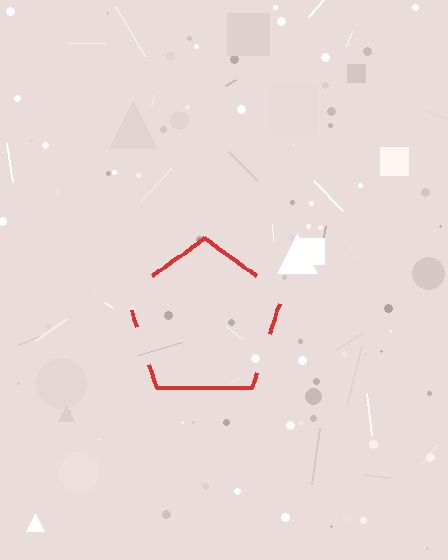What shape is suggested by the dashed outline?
The dashed outline suggests a pentagon.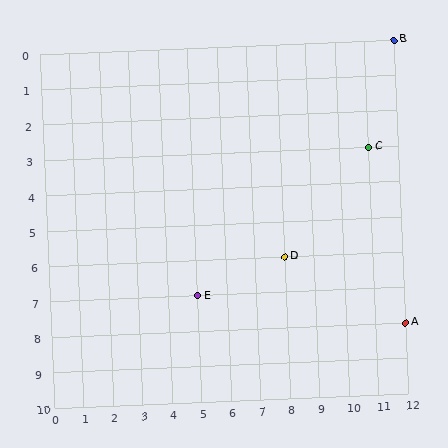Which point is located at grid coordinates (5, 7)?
Point E is at (5, 7).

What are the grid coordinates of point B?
Point B is at grid coordinates (12, 0).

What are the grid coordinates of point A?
Point A is at grid coordinates (12, 8).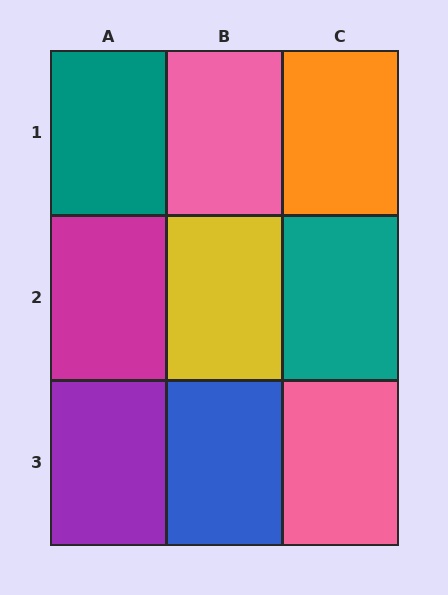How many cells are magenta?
1 cell is magenta.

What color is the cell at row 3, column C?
Pink.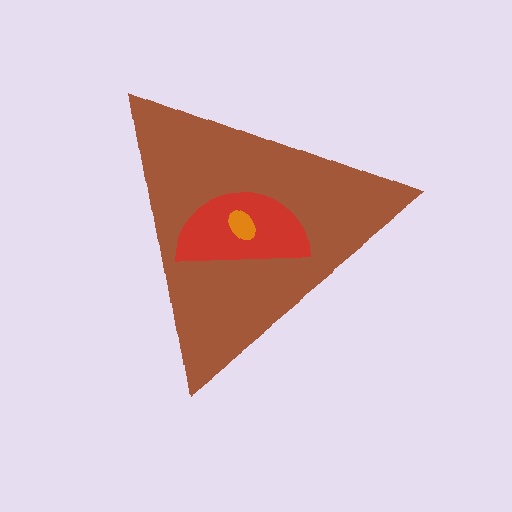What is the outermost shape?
The brown triangle.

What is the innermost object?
The orange ellipse.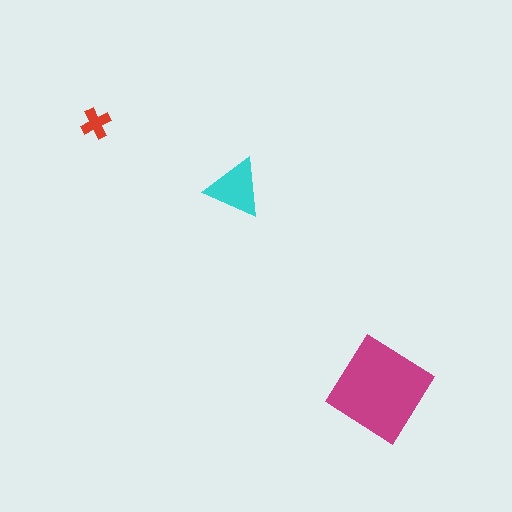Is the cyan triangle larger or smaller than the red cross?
Larger.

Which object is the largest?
The magenta diamond.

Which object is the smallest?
The red cross.